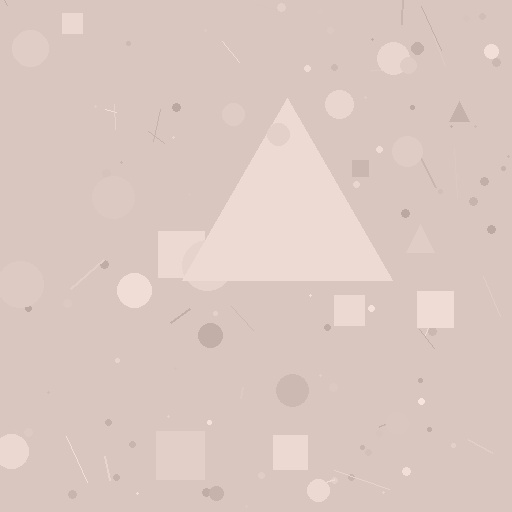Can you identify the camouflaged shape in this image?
The camouflaged shape is a triangle.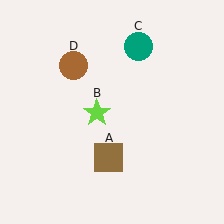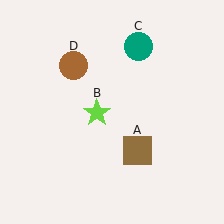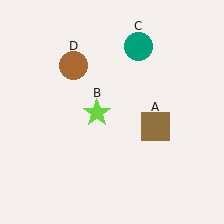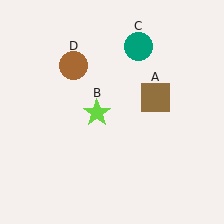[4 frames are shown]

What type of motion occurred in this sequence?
The brown square (object A) rotated counterclockwise around the center of the scene.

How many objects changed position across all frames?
1 object changed position: brown square (object A).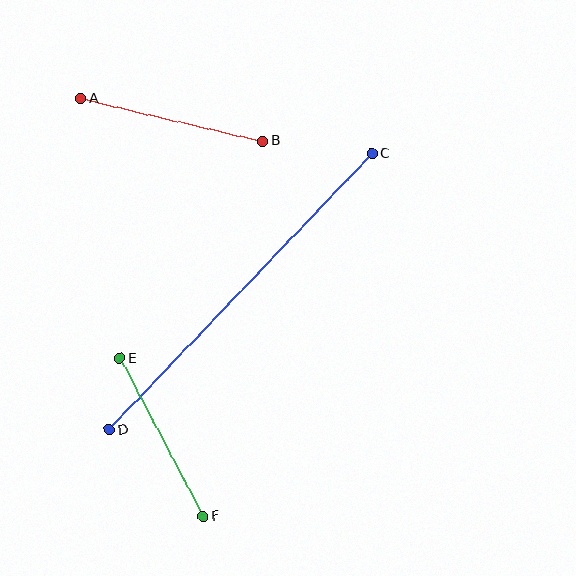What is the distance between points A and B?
The distance is approximately 187 pixels.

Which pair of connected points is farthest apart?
Points C and D are farthest apart.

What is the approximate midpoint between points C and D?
The midpoint is at approximately (241, 292) pixels.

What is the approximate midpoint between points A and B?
The midpoint is at approximately (172, 120) pixels.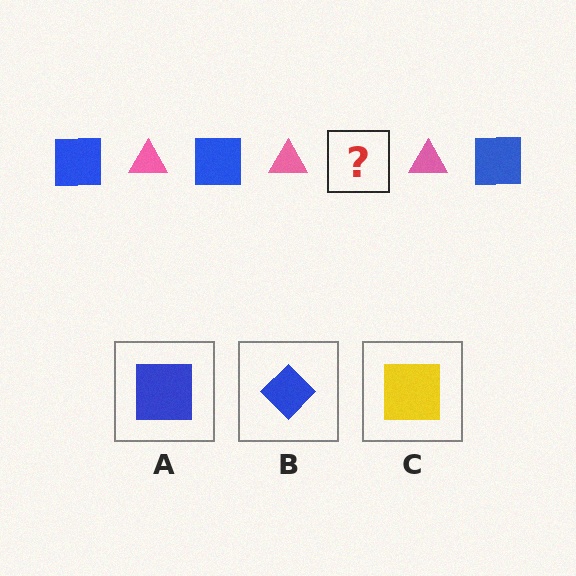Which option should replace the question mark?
Option A.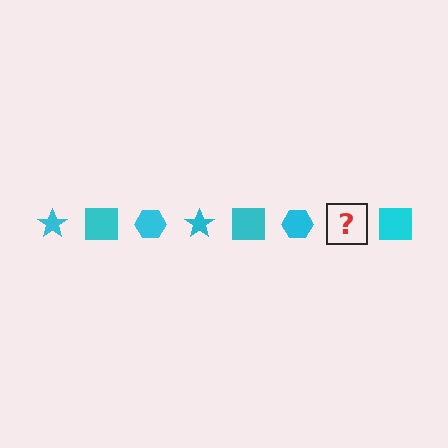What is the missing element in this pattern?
The missing element is a cyan star.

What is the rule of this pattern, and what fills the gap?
The rule is that the pattern cycles through star, square, hexagon shapes in cyan. The gap should be filled with a cyan star.